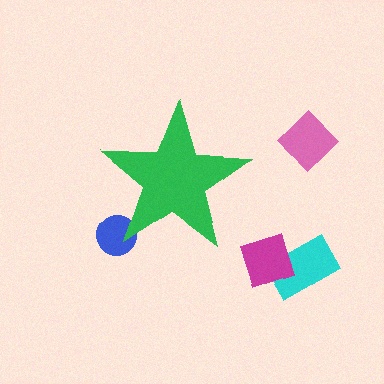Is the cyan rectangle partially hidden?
No, the cyan rectangle is fully visible.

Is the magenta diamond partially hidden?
No, the magenta diamond is fully visible.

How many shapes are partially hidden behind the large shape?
1 shape is partially hidden.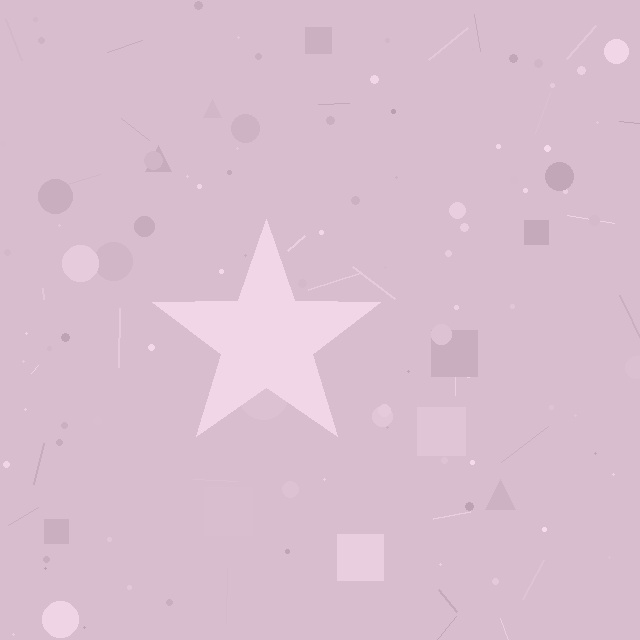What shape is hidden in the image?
A star is hidden in the image.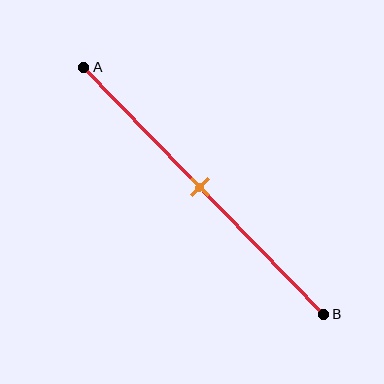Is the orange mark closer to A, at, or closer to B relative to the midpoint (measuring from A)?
The orange mark is approximately at the midpoint of segment AB.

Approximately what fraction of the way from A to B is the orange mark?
The orange mark is approximately 50% of the way from A to B.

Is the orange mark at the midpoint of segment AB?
Yes, the mark is approximately at the midpoint.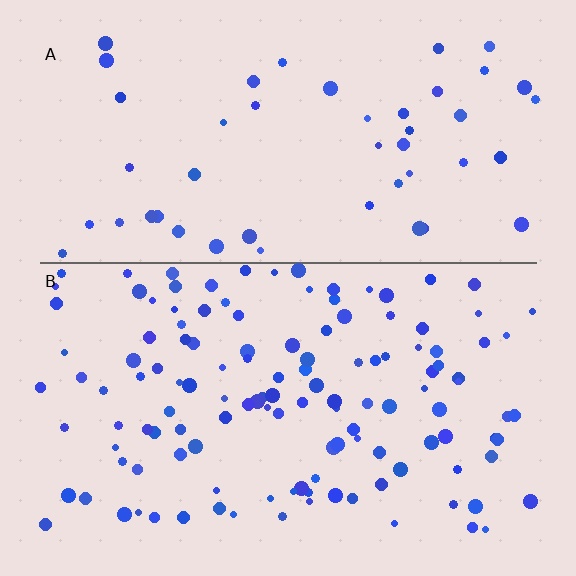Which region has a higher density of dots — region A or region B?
B (the bottom).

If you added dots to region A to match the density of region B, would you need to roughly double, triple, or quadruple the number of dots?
Approximately triple.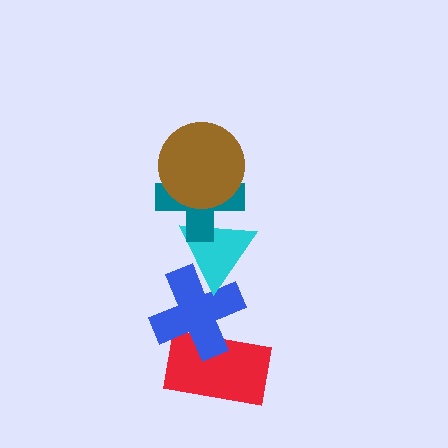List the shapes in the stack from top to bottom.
From top to bottom: the brown circle, the teal cross, the cyan triangle, the blue cross, the red rectangle.